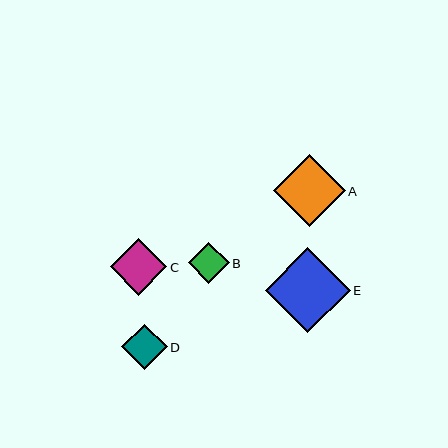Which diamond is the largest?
Diamond E is the largest with a size of approximately 85 pixels.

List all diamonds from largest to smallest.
From largest to smallest: E, A, C, D, B.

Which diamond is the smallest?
Diamond B is the smallest with a size of approximately 41 pixels.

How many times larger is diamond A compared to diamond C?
Diamond A is approximately 1.3 times the size of diamond C.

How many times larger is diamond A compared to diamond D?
Diamond A is approximately 1.6 times the size of diamond D.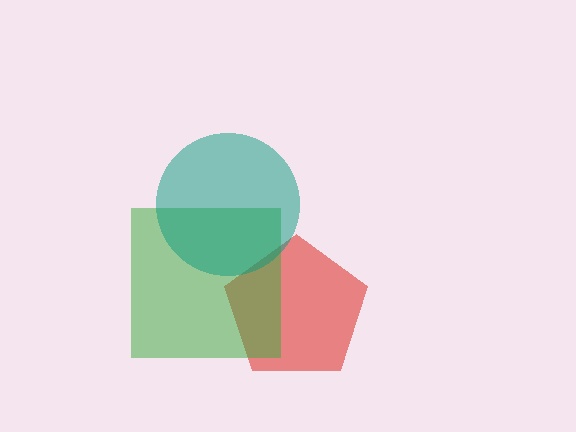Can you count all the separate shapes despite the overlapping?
Yes, there are 3 separate shapes.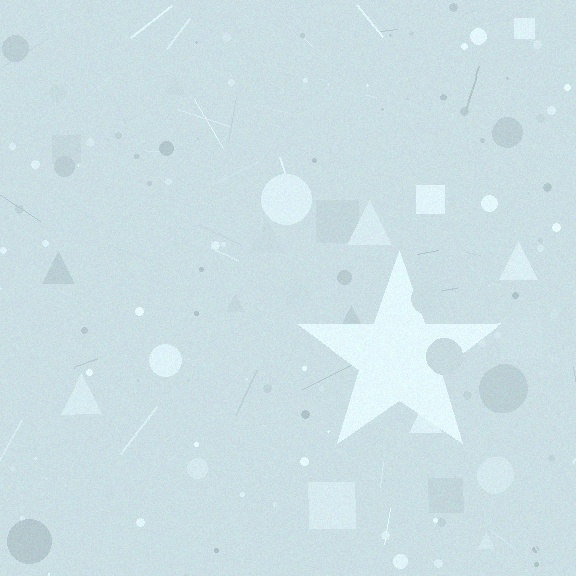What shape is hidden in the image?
A star is hidden in the image.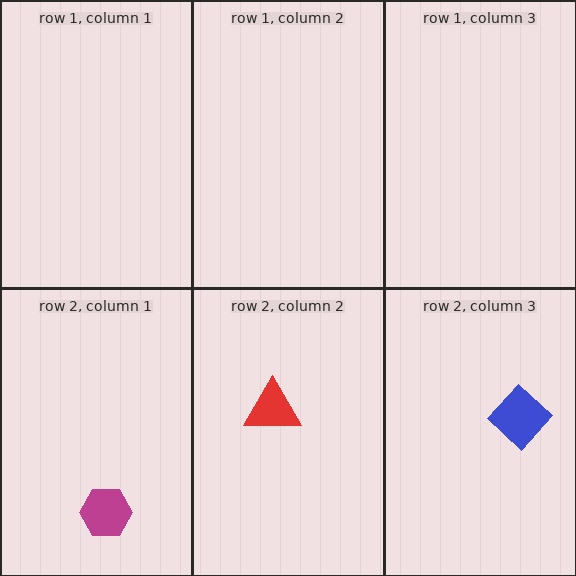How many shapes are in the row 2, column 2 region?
1.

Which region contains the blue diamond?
The row 2, column 3 region.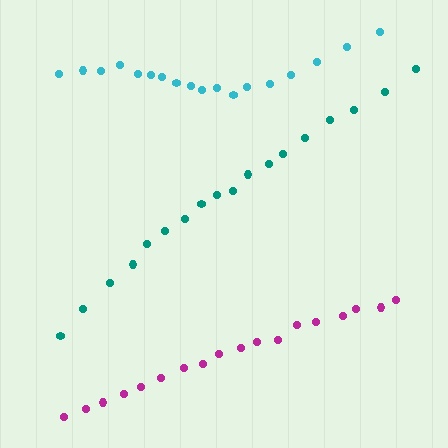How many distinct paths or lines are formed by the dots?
There are 3 distinct paths.